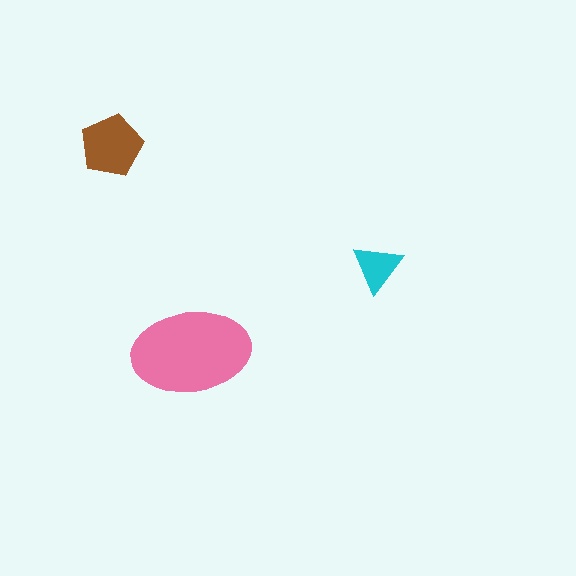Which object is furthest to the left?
The brown pentagon is leftmost.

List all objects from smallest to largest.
The cyan triangle, the brown pentagon, the pink ellipse.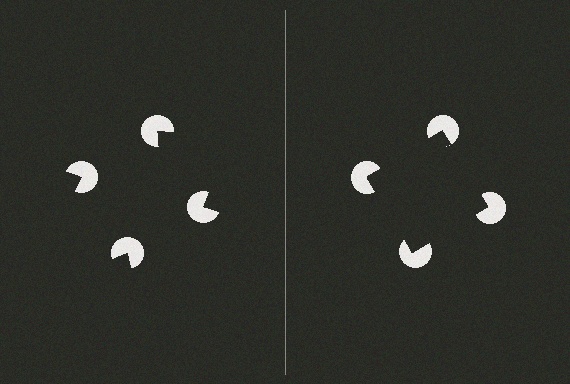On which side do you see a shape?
An illusory square appears on the right side. On the left side the wedge cuts are rotated, so no coherent shape forms.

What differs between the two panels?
The pac-man discs are positioned identically on both sides; only the wedge orientations differ. On the right they align to a square; on the left they are misaligned.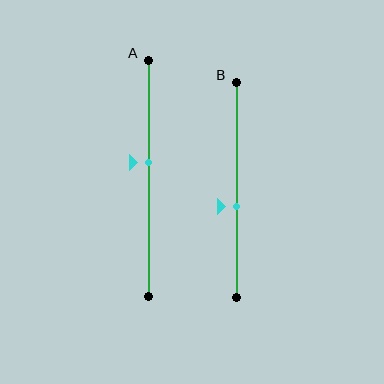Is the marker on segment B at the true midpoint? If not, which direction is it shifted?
No, the marker on segment B is shifted downward by about 8% of the segment length.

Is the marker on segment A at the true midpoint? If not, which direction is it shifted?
No, the marker on segment A is shifted upward by about 7% of the segment length.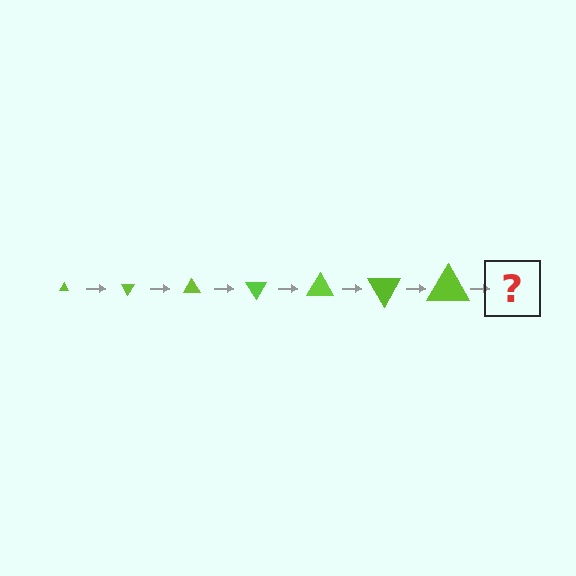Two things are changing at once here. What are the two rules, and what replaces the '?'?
The two rules are that the triangle grows larger each step and it rotates 60 degrees each step. The '?' should be a triangle, larger than the previous one and rotated 420 degrees from the start.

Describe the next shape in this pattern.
It should be a triangle, larger than the previous one and rotated 420 degrees from the start.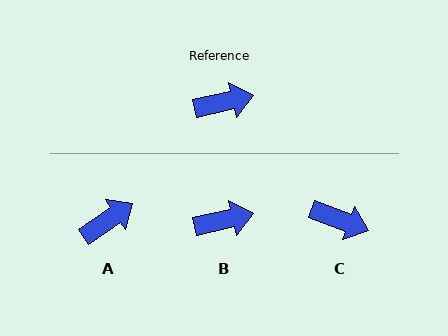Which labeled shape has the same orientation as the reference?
B.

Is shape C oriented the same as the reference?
No, it is off by about 33 degrees.